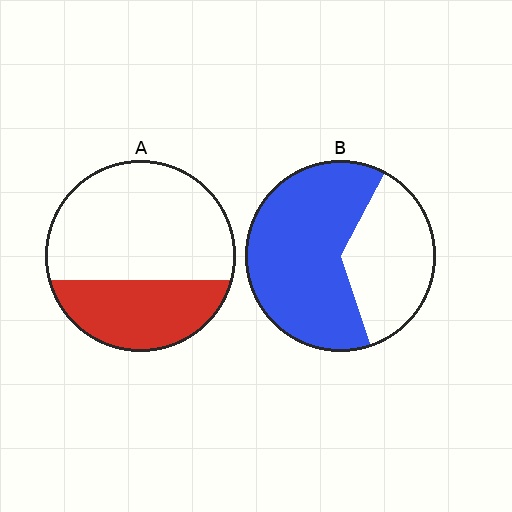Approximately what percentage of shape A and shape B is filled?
A is approximately 35% and B is approximately 65%.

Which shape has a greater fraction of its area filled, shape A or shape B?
Shape B.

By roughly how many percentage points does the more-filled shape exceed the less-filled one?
By roughly 30 percentage points (B over A).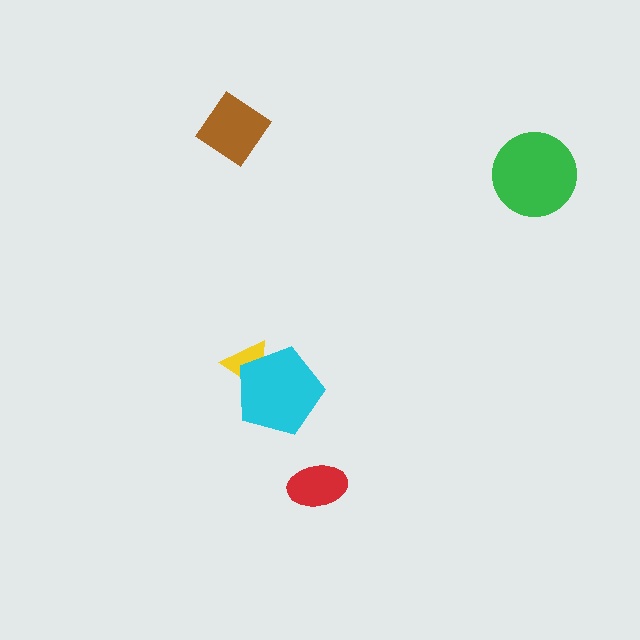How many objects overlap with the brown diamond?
0 objects overlap with the brown diamond.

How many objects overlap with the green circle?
0 objects overlap with the green circle.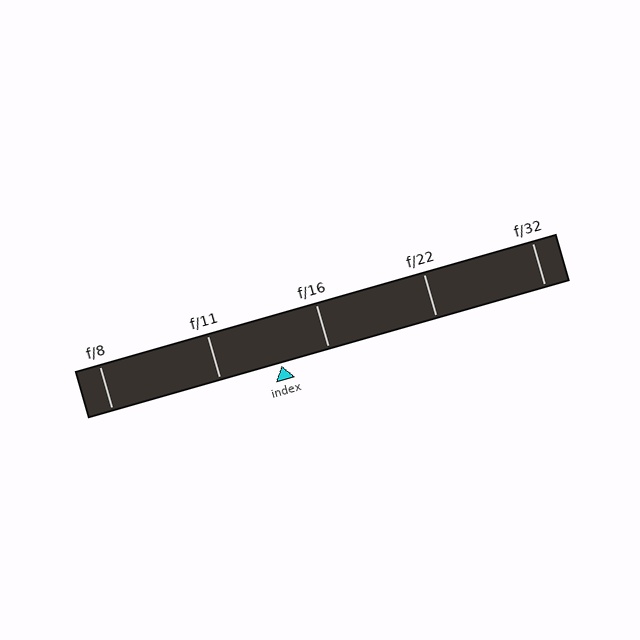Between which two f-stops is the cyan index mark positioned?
The index mark is between f/11 and f/16.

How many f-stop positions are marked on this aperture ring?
There are 5 f-stop positions marked.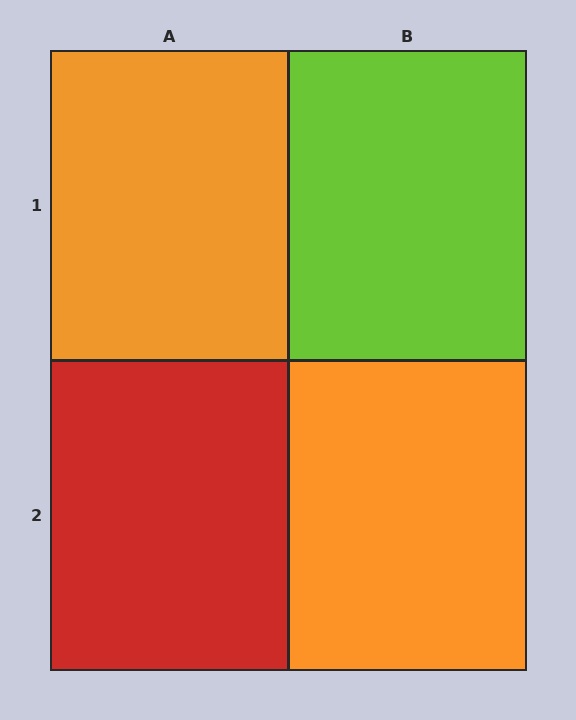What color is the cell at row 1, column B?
Lime.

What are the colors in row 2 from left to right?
Red, orange.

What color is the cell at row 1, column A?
Orange.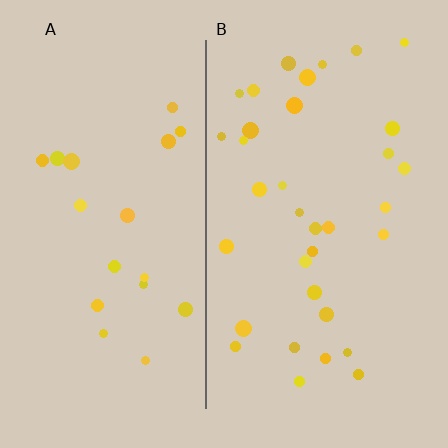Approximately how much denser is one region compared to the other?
Approximately 1.8× — region B over region A.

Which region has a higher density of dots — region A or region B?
B (the right).